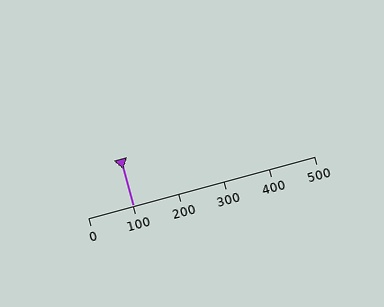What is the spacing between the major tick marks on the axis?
The major ticks are spaced 100 apart.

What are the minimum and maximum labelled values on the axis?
The axis runs from 0 to 500.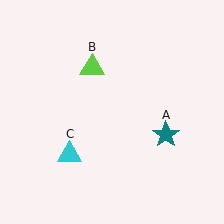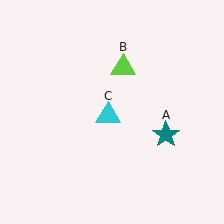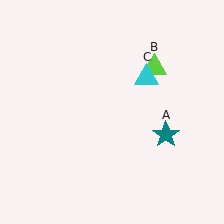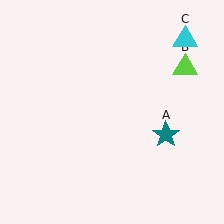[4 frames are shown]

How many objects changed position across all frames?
2 objects changed position: lime triangle (object B), cyan triangle (object C).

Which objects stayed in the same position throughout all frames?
Teal star (object A) remained stationary.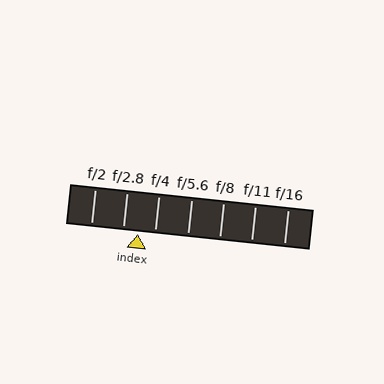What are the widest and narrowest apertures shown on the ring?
The widest aperture shown is f/2 and the narrowest is f/16.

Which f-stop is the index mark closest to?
The index mark is closest to f/2.8.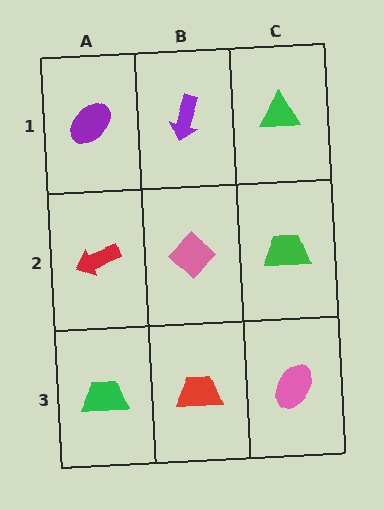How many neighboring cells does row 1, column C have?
2.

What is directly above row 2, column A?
A purple ellipse.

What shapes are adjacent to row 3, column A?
A red arrow (row 2, column A), a red trapezoid (row 3, column B).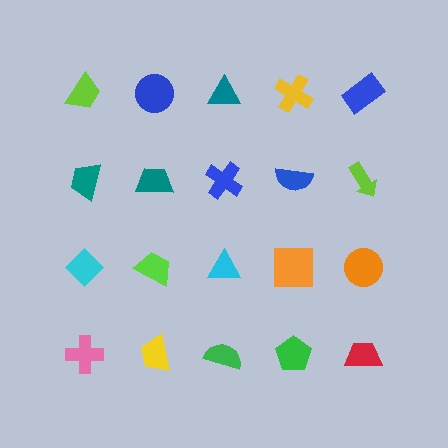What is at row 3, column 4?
An orange square.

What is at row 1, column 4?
A yellow cross.